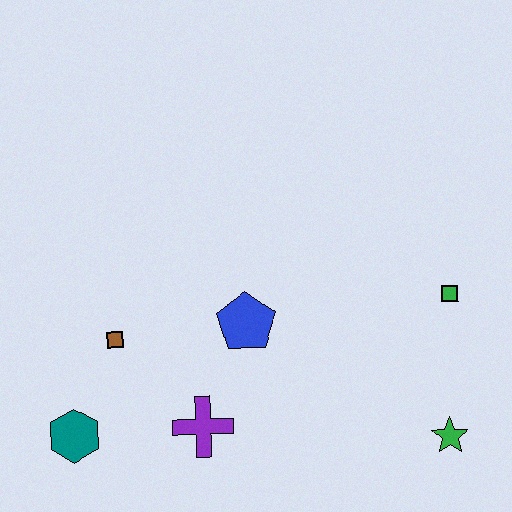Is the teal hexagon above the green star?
Yes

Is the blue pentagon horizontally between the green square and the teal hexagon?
Yes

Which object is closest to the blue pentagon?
The purple cross is closest to the blue pentagon.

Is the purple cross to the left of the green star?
Yes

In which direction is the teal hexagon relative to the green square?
The teal hexagon is to the left of the green square.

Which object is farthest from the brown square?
The green star is farthest from the brown square.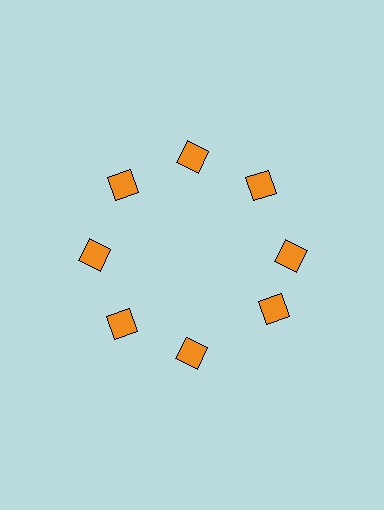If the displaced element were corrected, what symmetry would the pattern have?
It would have 8-fold rotational symmetry — the pattern would map onto itself every 45 degrees.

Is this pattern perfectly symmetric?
No. The 8 orange diamonds are arranged in a ring, but one element near the 4 o'clock position is rotated out of alignment along the ring, breaking the 8-fold rotational symmetry.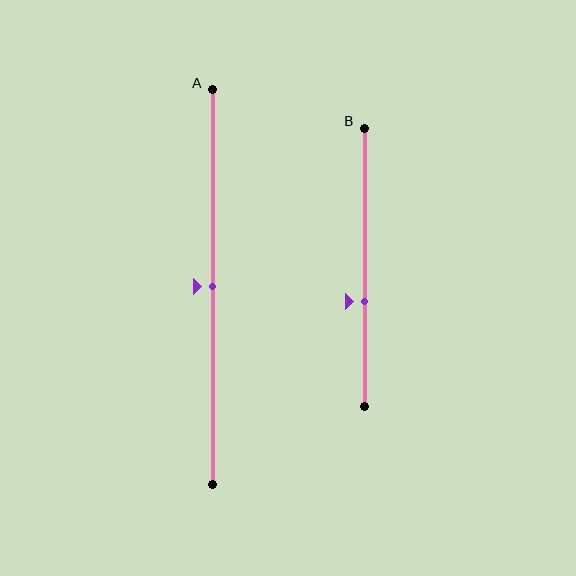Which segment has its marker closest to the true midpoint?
Segment A has its marker closest to the true midpoint.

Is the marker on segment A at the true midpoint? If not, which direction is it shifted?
Yes, the marker on segment A is at the true midpoint.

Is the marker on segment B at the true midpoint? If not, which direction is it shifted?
No, the marker on segment B is shifted downward by about 12% of the segment length.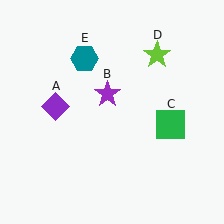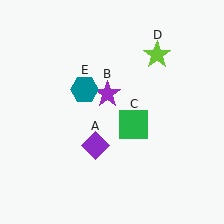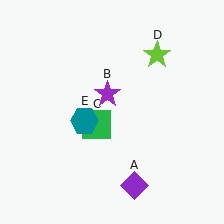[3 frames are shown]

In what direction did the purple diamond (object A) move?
The purple diamond (object A) moved down and to the right.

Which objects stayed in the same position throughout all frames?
Purple star (object B) and lime star (object D) remained stationary.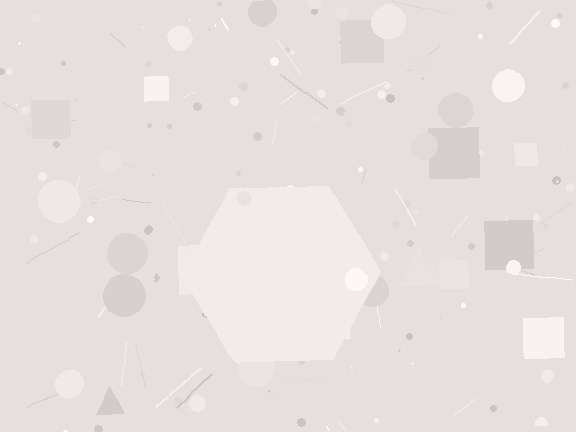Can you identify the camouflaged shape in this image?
The camouflaged shape is a hexagon.